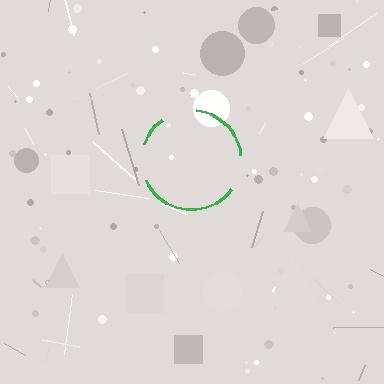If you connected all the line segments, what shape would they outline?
They would outline a circle.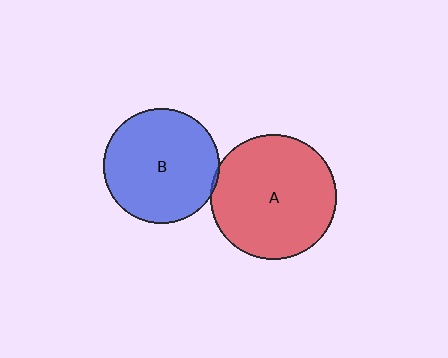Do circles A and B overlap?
Yes.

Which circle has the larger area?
Circle A (red).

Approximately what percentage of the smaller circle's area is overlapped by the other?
Approximately 5%.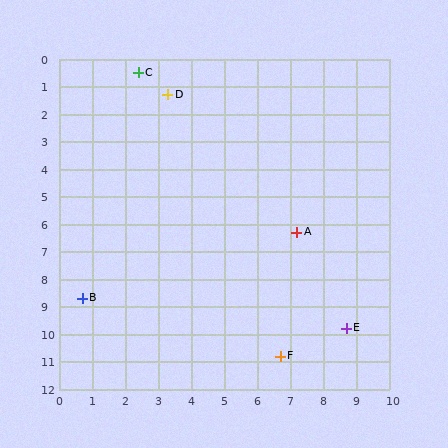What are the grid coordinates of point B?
Point B is at approximately (0.7, 8.7).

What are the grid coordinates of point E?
Point E is at approximately (8.7, 9.8).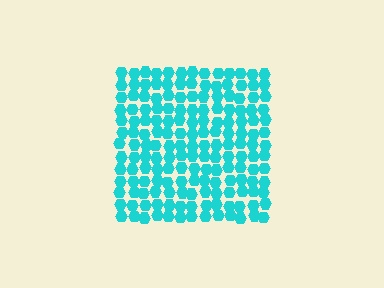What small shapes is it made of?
It is made of small hexagons.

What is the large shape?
The large shape is a square.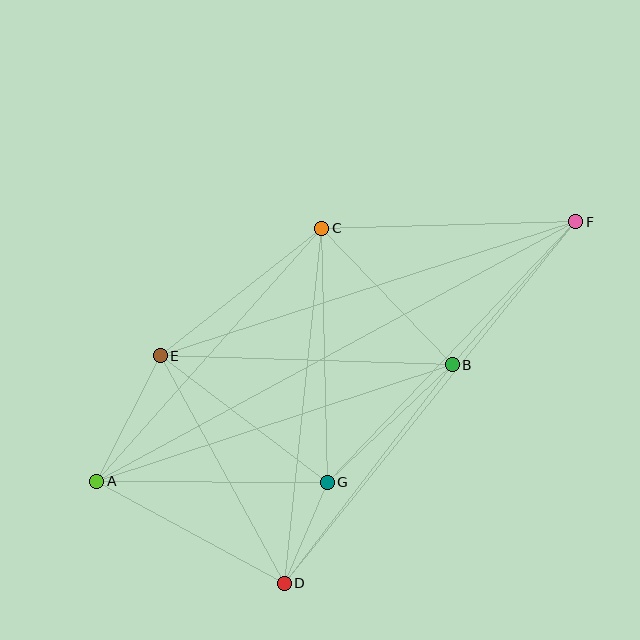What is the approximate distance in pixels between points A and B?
The distance between A and B is approximately 374 pixels.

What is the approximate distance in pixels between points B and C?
The distance between B and C is approximately 189 pixels.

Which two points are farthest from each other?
Points A and F are farthest from each other.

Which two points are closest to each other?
Points D and G are closest to each other.